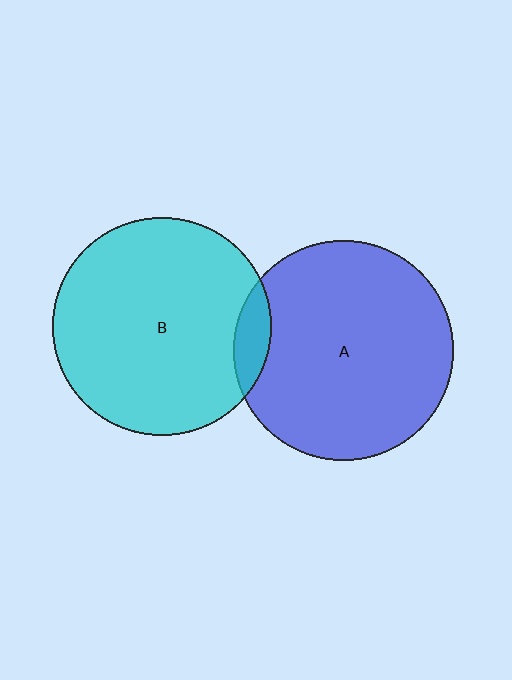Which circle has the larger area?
Circle A (blue).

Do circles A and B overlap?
Yes.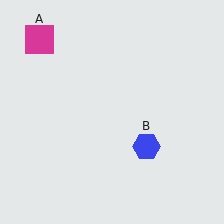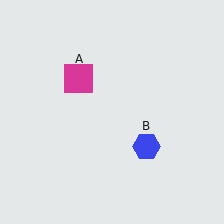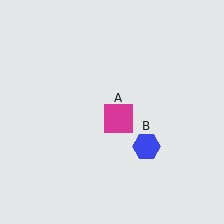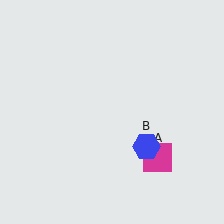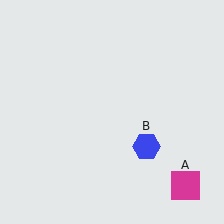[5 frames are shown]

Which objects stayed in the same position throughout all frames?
Blue hexagon (object B) remained stationary.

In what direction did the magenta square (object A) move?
The magenta square (object A) moved down and to the right.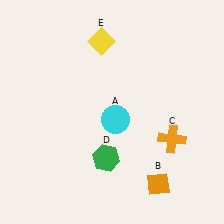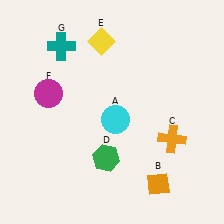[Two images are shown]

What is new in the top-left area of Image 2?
A magenta circle (F) was added in the top-left area of Image 2.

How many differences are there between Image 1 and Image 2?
There are 2 differences between the two images.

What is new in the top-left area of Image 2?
A teal cross (G) was added in the top-left area of Image 2.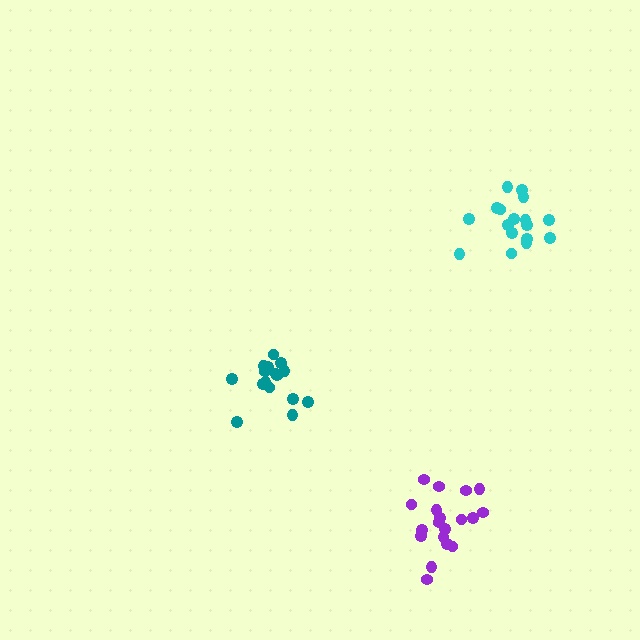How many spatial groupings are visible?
There are 3 spatial groupings.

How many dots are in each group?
Group 1: 19 dots, Group 2: 16 dots, Group 3: 17 dots (52 total).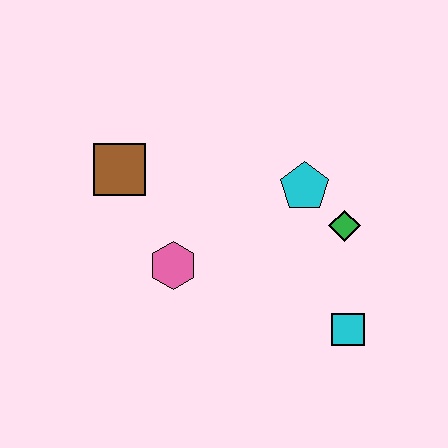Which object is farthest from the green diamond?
The brown square is farthest from the green diamond.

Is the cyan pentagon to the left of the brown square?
No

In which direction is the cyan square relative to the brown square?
The cyan square is to the right of the brown square.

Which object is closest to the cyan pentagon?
The green diamond is closest to the cyan pentagon.